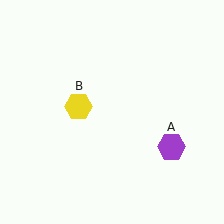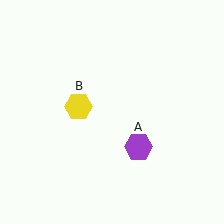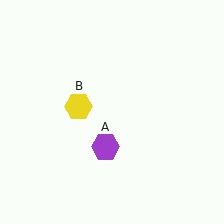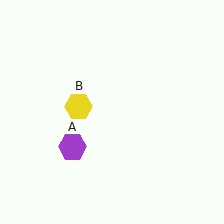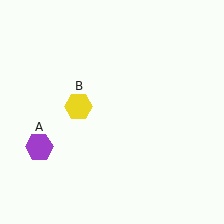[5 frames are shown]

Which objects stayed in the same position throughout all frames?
Yellow hexagon (object B) remained stationary.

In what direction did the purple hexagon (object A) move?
The purple hexagon (object A) moved left.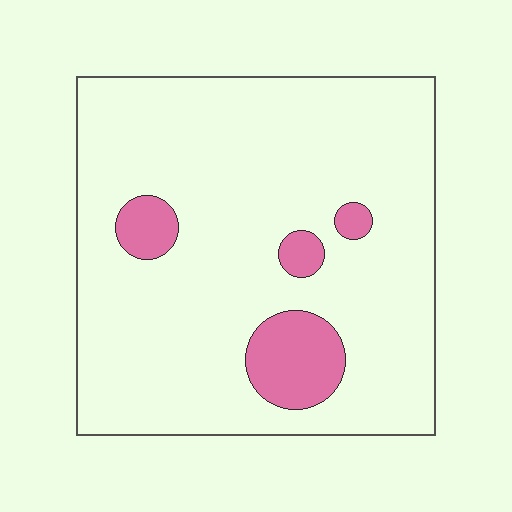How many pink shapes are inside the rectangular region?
4.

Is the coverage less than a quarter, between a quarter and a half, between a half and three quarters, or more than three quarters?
Less than a quarter.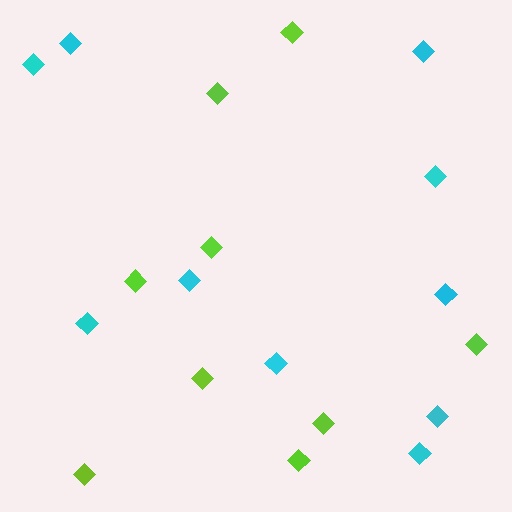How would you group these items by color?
There are 2 groups: one group of cyan diamonds (10) and one group of lime diamonds (9).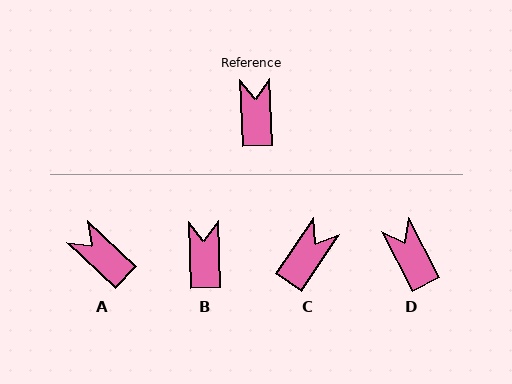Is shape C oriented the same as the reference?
No, it is off by about 36 degrees.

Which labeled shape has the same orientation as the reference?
B.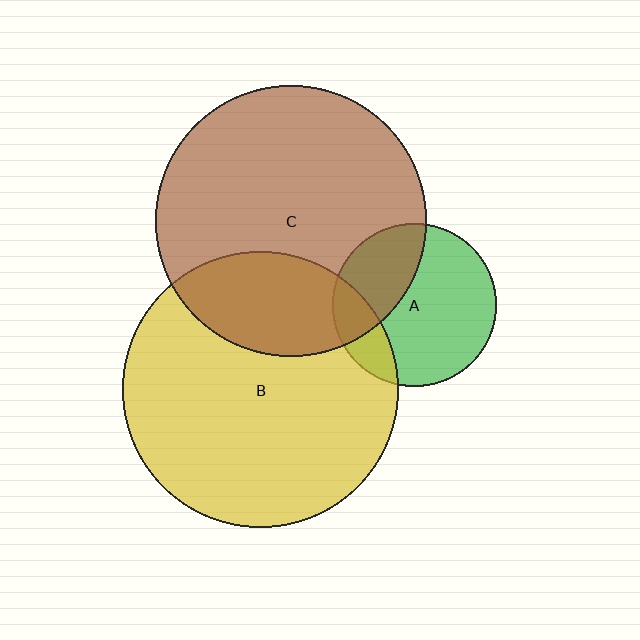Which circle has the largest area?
Circle B (yellow).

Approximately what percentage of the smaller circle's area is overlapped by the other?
Approximately 20%.